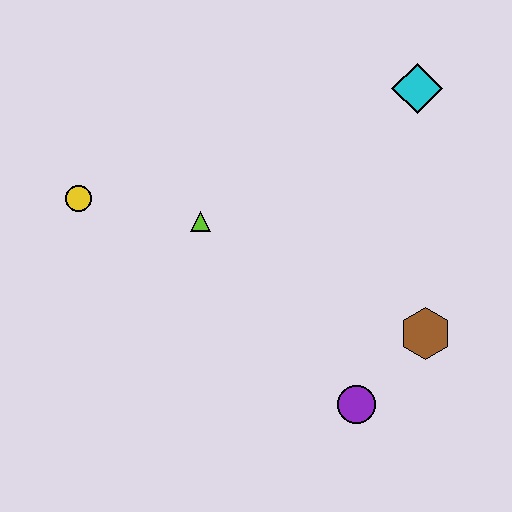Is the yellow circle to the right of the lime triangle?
No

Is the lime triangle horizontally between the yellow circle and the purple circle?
Yes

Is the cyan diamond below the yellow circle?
No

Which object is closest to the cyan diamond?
The brown hexagon is closest to the cyan diamond.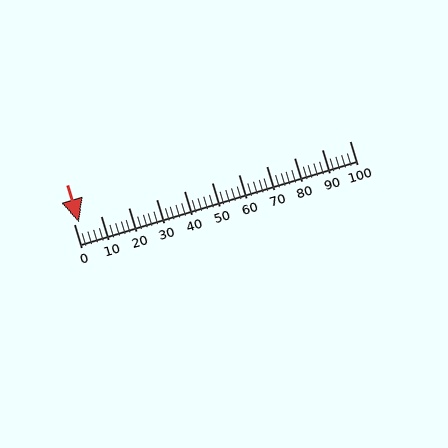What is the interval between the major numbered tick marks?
The major tick marks are spaced 10 units apart.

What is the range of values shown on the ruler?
The ruler shows values from 0 to 100.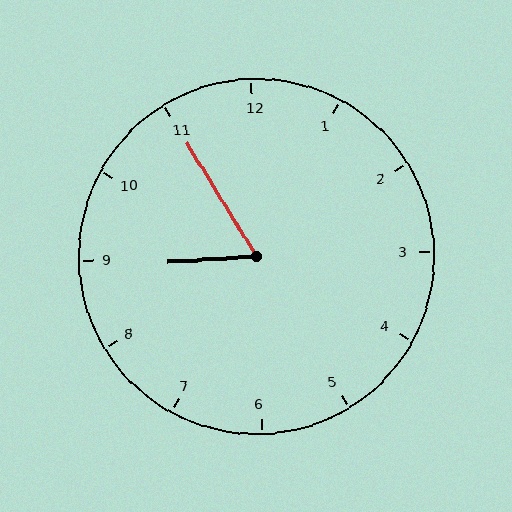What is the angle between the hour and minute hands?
Approximately 62 degrees.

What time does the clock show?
8:55.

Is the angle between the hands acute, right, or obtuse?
It is acute.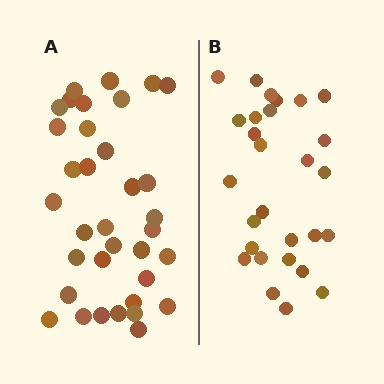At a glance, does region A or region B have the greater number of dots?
Region A (the left region) has more dots.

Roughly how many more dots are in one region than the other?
Region A has roughly 8 or so more dots than region B.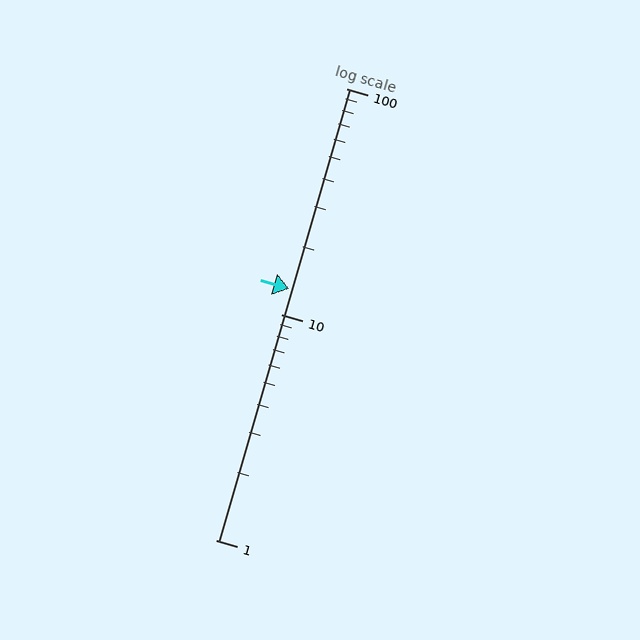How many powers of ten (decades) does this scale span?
The scale spans 2 decades, from 1 to 100.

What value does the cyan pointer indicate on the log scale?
The pointer indicates approximately 13.